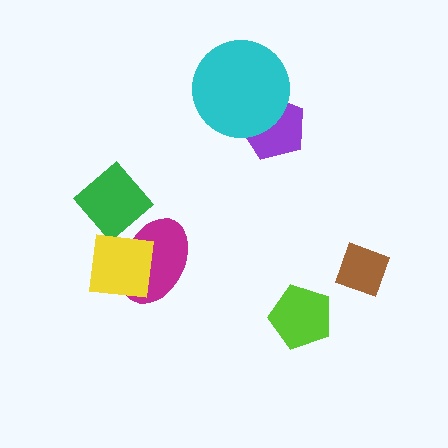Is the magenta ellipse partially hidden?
Yes, it is partially covered by another shape.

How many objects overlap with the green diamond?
0 objects overlap with the green diamond.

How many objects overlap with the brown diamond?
0 objects overlap with the brown diamond.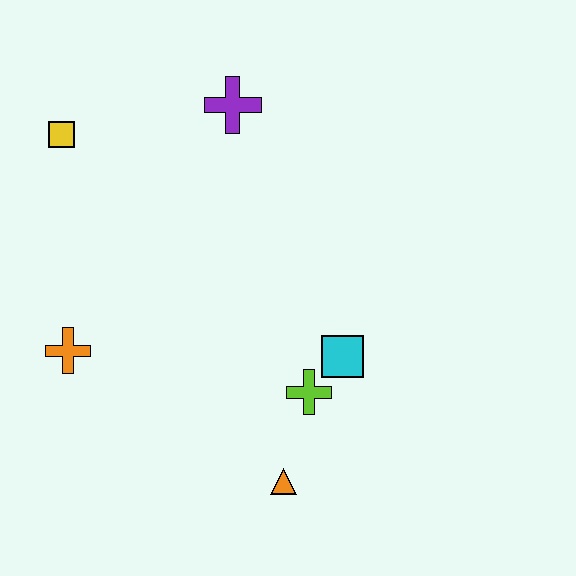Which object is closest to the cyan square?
The lime cross is closest to the cyan square.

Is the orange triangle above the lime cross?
No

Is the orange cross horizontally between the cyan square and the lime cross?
No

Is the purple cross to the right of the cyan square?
No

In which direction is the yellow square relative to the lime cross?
The yellow square is above the lime cross.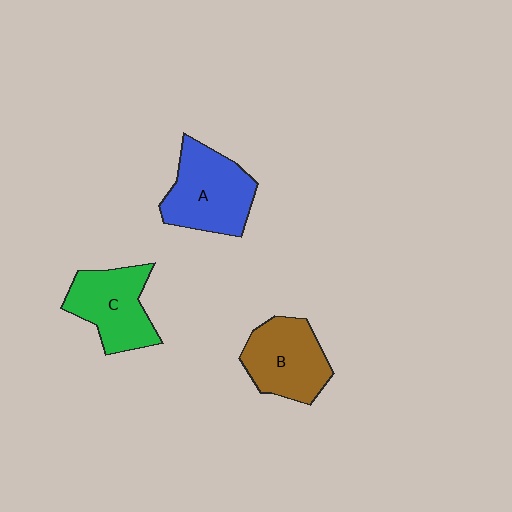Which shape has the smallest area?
Shape C (green).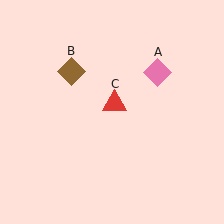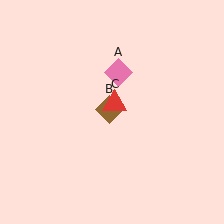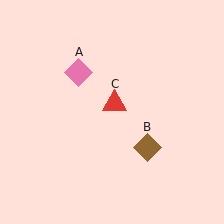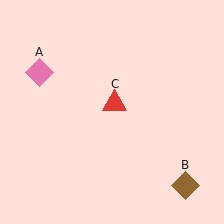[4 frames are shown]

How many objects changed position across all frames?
2 objects changed position: pink diamond (object A), brown diamond (object B).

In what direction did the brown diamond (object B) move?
The brown diamond (object B) moved down and to the right.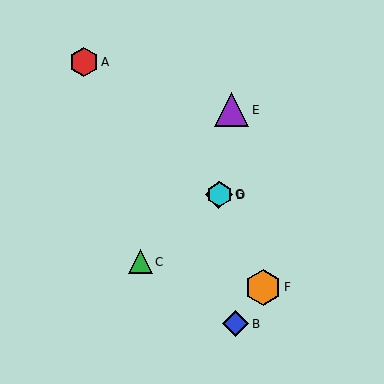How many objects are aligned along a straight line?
3 objects (C, D, G) are aligned along a straight line.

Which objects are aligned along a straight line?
Objects C, D, G are aligned along a straight line.